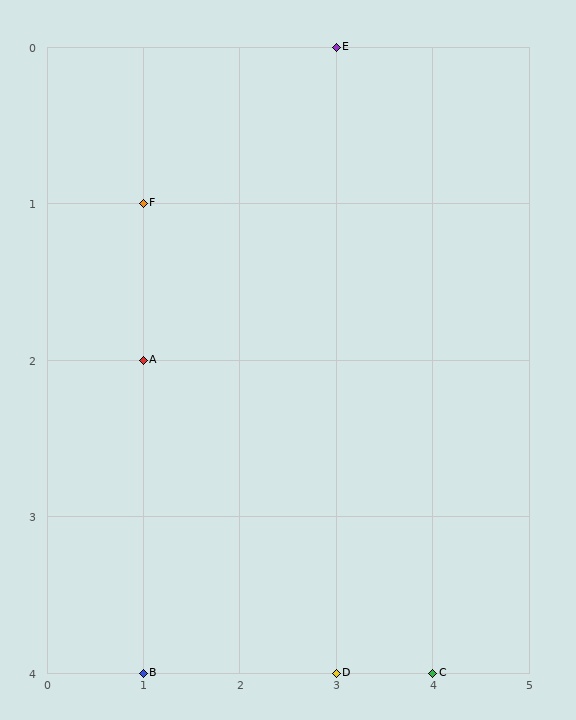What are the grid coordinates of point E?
Point E is at grid coordinates (3, 0).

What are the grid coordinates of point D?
Point D is at grid coordinates (3, 4).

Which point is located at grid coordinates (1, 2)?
Point A is at (1, 2).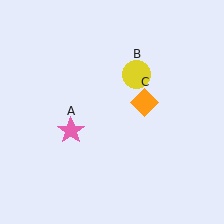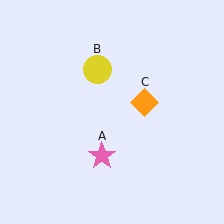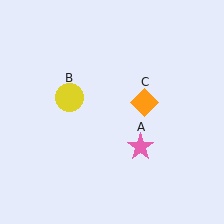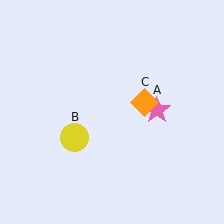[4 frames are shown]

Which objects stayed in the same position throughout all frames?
Orange diamond (object C) remained stationary.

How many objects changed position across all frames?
2 objects changed position: pink star (object A), yellow circle (object B).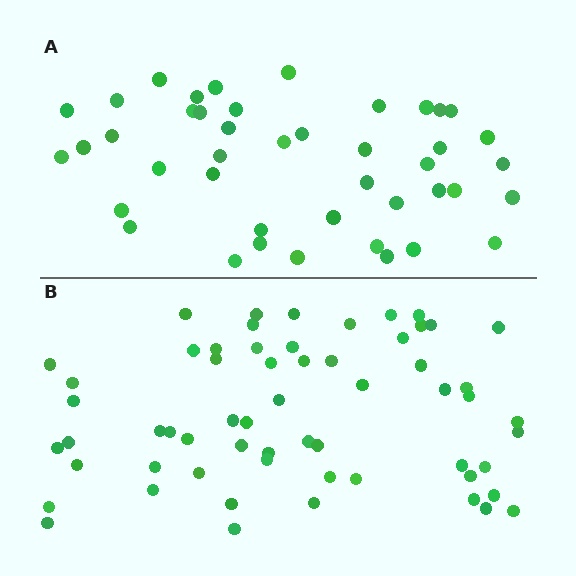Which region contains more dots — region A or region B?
Region B (the bottom region) has more dots.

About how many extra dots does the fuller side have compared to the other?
Region B has approximately 15 more dots than region A.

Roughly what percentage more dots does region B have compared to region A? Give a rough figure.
About 40% more.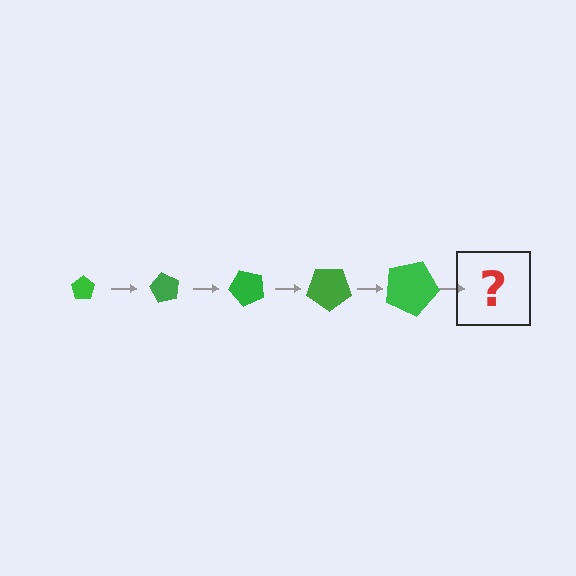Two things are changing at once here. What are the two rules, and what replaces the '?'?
The two rules are that the pentagon grows larger each step and it rotates 60 degrees each step. The '?' should be a pentagon, larger than the previous one and rotated 300 degrees from the start.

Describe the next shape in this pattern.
It should be a pentagon, larger than the previous one and rotated 300 degrees from the start.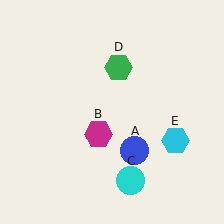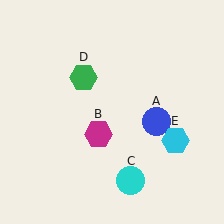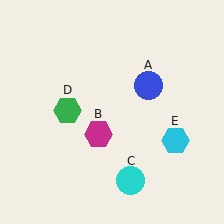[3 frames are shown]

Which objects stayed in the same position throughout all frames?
Magenta hexagon (object B) and cyan circle (object C) and cyan hexagon (object E) remained stationary.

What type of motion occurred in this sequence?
The blue circle (object A), green hexagon (object D) rotated counterclockwise around the center of the scene.